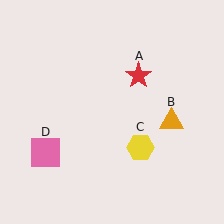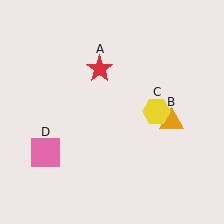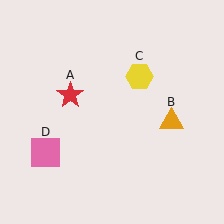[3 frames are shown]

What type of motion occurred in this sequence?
The red star (object A), yellow hexagon (object C) rotated counterclockwise around the center of the scene.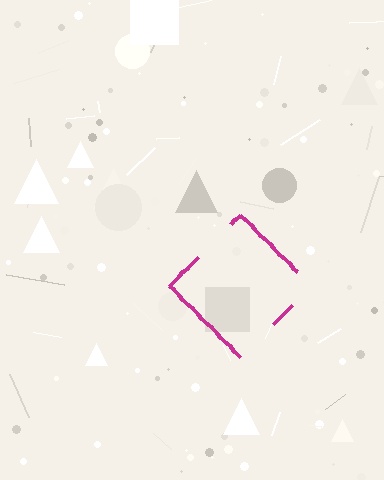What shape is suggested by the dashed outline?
The dashed outline suggests a diamond.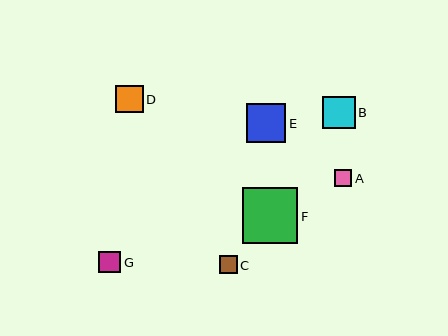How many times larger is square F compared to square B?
Square F is approximately 1.7 times the size of square B.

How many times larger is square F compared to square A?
Square F is approximately 3.2 times the size of square A.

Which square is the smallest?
Square C is the smallest with a size of approximately 17 pixels.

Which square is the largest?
Square F is the largest with a size of approximately 56 pixels.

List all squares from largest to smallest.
From largest to smallest: F, E, B, D, G, A, C.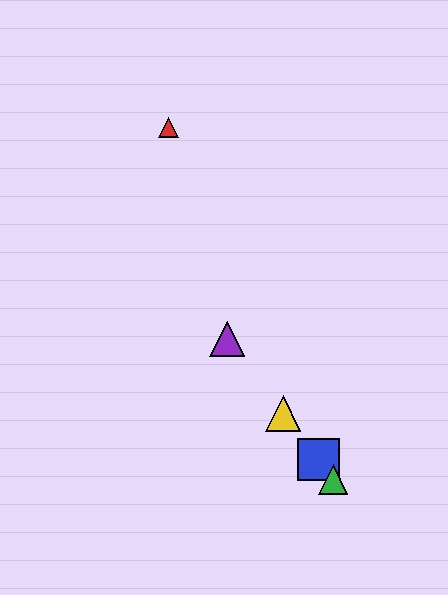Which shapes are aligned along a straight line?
The blue square, the green triangle, the yellow triangle, the purple triangle are aligned along a straight line.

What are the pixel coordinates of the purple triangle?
The purple triangle is at (227, 339).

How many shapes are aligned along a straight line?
4 shapes (the blue square, the green triangle, the yellow triangle, the purple triangle) are aligned along a straight line.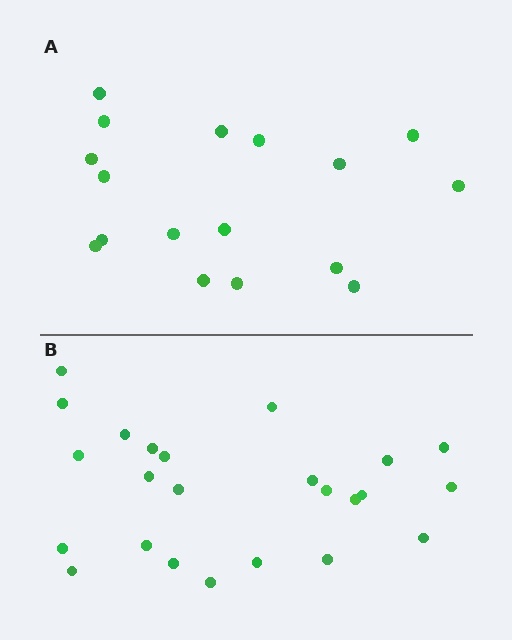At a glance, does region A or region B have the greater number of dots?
Region B (the bottom region) has more dots.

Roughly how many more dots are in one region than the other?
Region B has roughly 8 or so more dots than region A.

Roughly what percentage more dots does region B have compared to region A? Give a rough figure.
About 40% more.